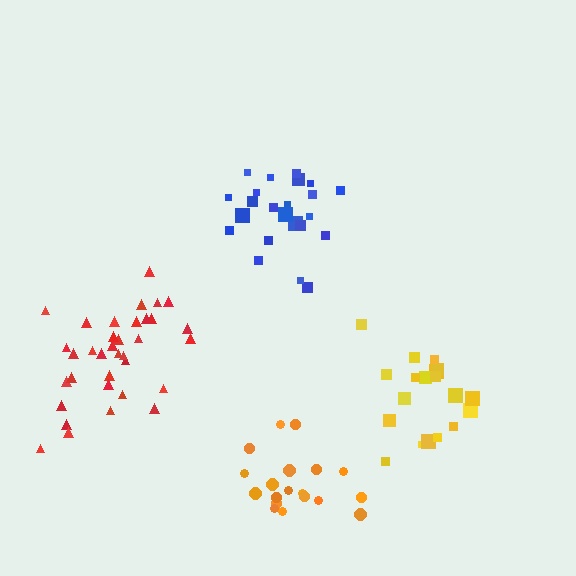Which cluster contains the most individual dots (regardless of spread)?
Red (35).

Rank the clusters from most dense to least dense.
blue, red, orange, yellow.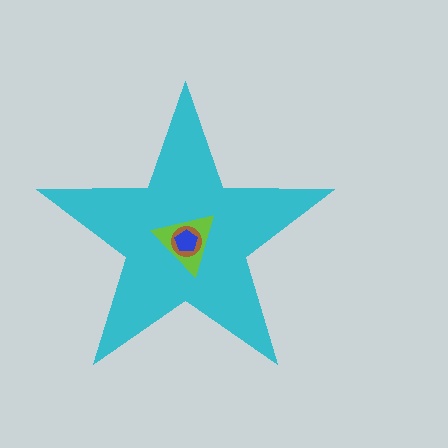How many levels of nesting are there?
4.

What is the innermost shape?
The blue pentagon.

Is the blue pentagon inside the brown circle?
Yes.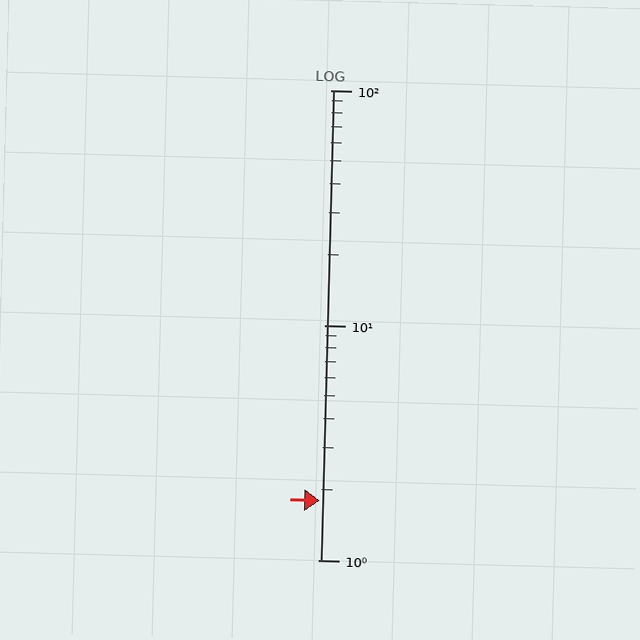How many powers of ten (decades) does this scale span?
The scale spans 2 decades, from 1 to 100.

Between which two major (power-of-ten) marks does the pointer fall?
The pointer is between 1 and 10.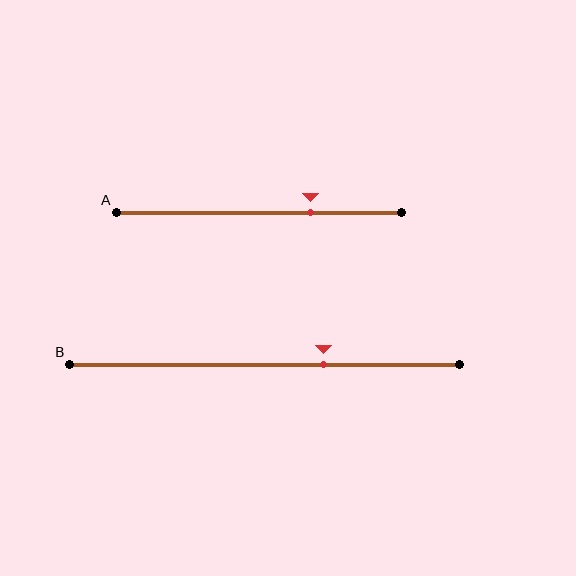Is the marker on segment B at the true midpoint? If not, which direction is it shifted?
No, the marker on segment B is shifted to the right by about 15% of the segment length.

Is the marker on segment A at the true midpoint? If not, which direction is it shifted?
No, the marker on segment A is shifted to the right by about 18% of the segment length.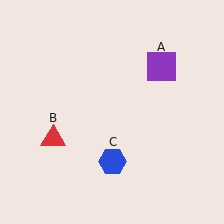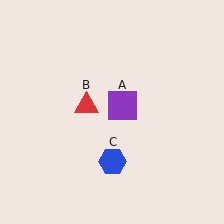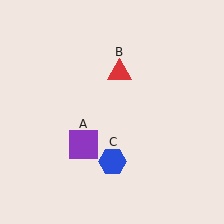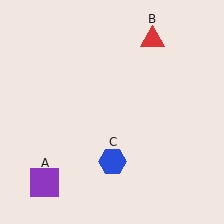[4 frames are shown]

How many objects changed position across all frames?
2 objects changed position: purple square (object A), red triangle (object B).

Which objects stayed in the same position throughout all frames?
Blue hexagon (object C) remained stationary.